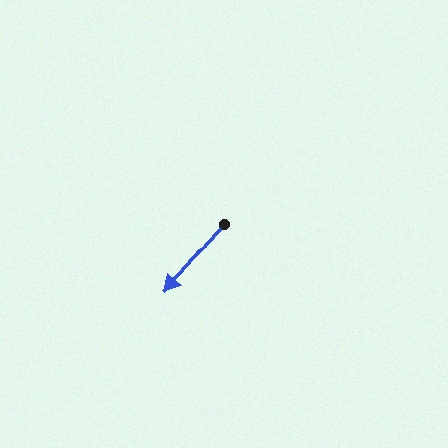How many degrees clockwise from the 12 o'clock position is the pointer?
Approximately 221 degrees.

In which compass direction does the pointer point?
Southwest.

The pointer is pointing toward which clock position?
Roughly 7 o'clock.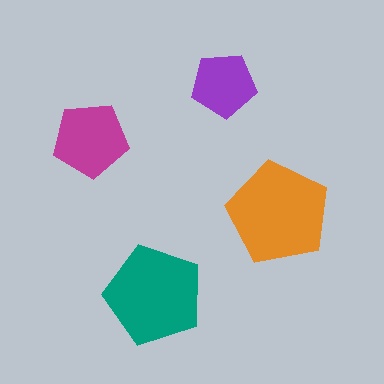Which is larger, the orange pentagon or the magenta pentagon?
The orange one.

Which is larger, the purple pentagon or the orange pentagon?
The orange one.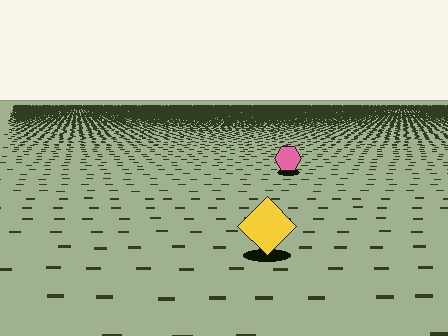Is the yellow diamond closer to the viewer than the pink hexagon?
Yes. The yellow diamond is closer — you can tell from the texture gradient: the ground texture is coarser near it.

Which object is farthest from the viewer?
The pink hexagon is farthest from the viewer. It appears smaller and the ground texture around it is denser.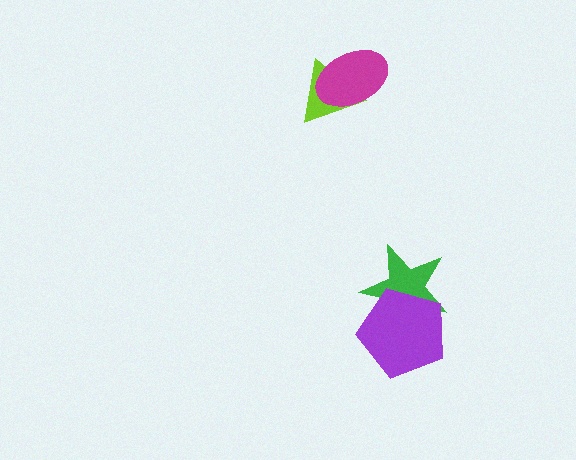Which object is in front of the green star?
The purple pentagon is in front of the green star.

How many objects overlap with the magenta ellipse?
1 object overlaps with the magenta ellipse.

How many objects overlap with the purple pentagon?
1 object overlaps with the purple pentagon.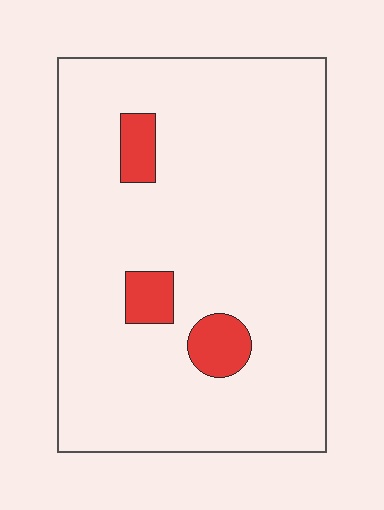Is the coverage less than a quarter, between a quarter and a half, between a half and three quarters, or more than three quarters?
Less than a quarter.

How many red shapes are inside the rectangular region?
3.